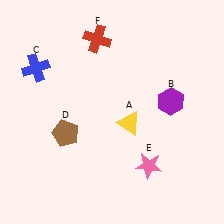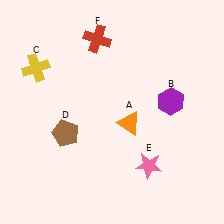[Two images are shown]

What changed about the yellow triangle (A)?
In Image 1, A is yellow. In Image 2, it changed to orange.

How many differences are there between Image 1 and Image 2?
There are 2 differences between the two images.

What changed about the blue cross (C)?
In Image 1, C is blue. In Image 2, it changed to yellow.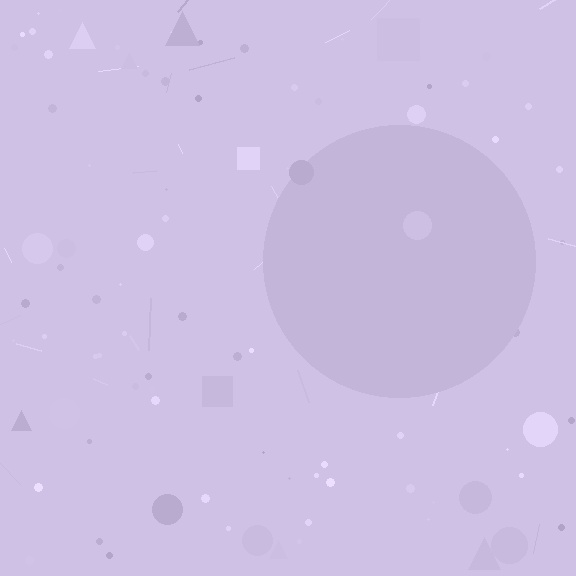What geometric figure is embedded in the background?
A circle is embedded in the background.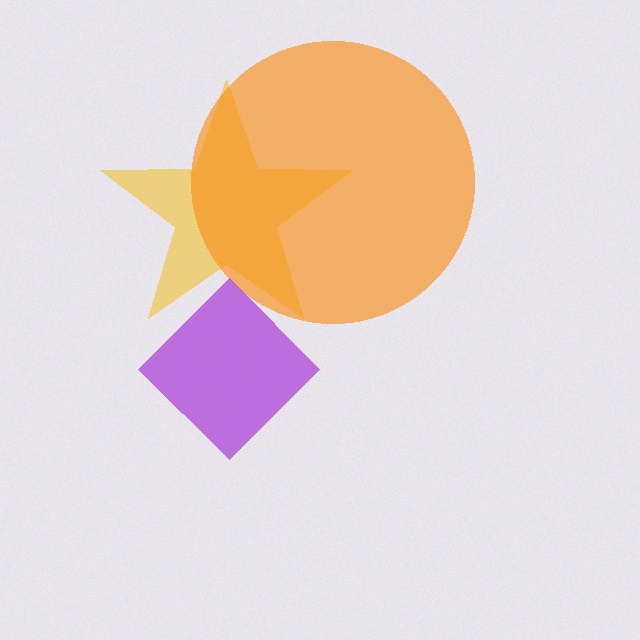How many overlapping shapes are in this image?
There are 3 overlapping shapes in the image.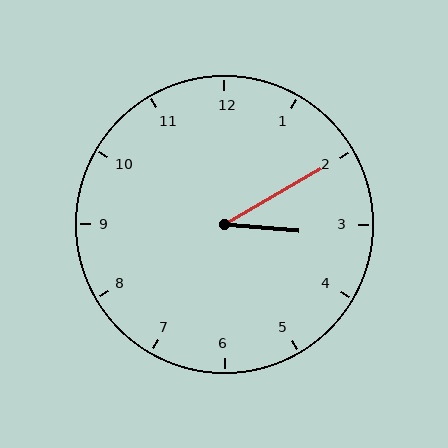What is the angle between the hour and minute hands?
Approximately 35 degrees.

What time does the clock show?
3:10.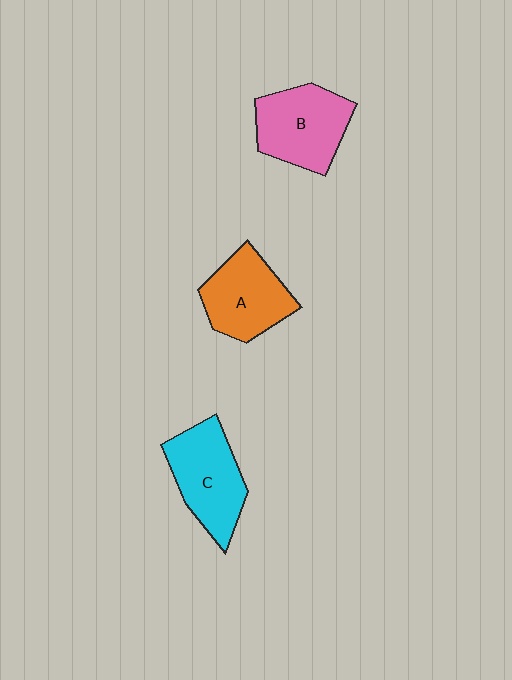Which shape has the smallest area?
Shape A (orange).